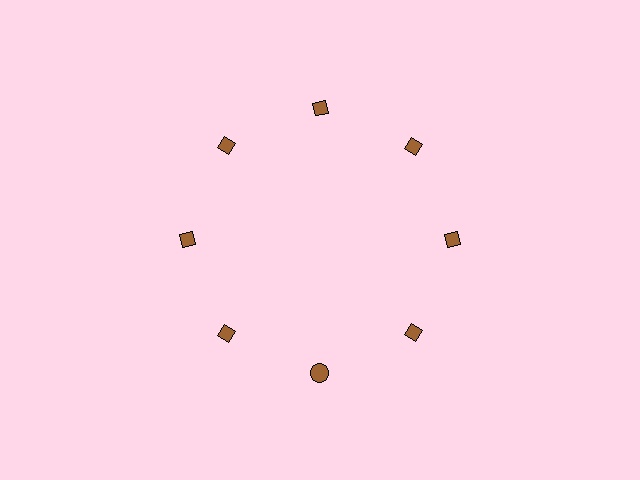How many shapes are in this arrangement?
There are 8 shapes arranged in a ring pattern.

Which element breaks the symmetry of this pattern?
The brown circle at roughly the 6 o'clock position breaks the symmetry. All other shapes are brown diamonds.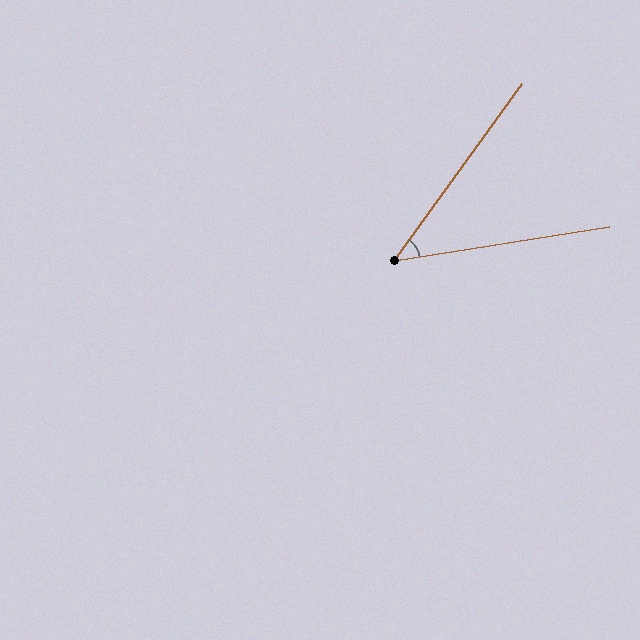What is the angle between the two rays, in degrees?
Approximately 45 degrees.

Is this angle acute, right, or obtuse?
It is acute.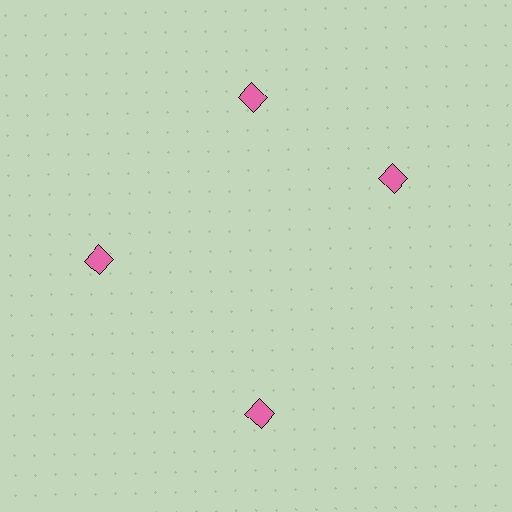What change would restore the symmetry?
The symmetry would be restored by rotating it back into even spacing with its neighbors so that all 4 diamonds sit at equal angles and equal distance from the center.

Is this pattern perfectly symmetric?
No. The 4 pink diamonds are arranged in a ring, but one element near the 3 o'clock position is rotated out of alignment along the ring, breaking the 4-fold rotational symmetry.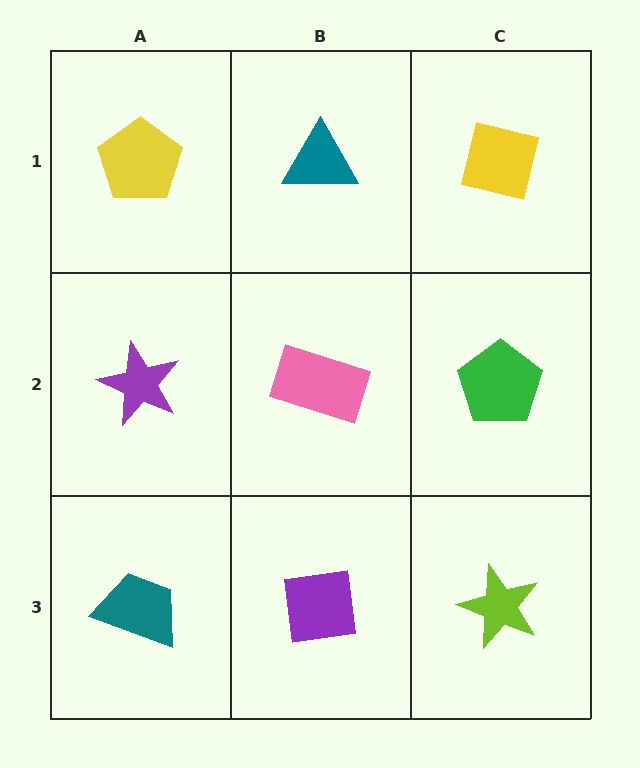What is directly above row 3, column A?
A purple star.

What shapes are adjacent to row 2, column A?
A yellow pentagon (row 1, column A), a teal trapezoid (row 3, column A), a pink rectangle (row 2, column B).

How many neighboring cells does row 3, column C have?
2.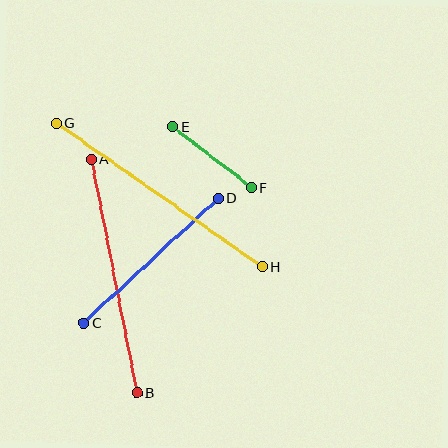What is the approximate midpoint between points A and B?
The midpoint is at approximately (114, 276) pixels.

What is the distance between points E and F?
The distance is approximately 100 pixels.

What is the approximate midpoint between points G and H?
The midpoint is at approximately (159, 194) pixels.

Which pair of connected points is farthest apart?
Points G and H are farthest apart.